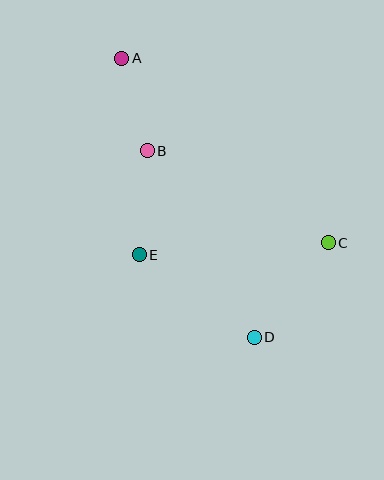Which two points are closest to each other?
Points A and B are closest to each other.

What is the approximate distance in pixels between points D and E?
The distance between D and E is approximately 142 pixels.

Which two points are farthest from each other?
Points A and D are farthest from each other.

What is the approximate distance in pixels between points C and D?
The distance between C and D is approximately 120 pixels.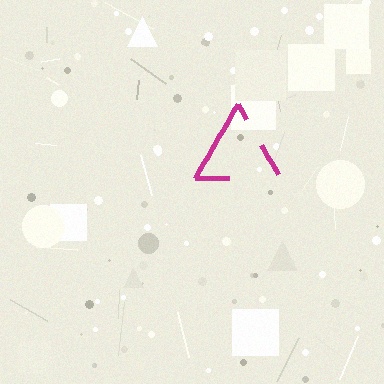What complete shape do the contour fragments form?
The contour fragments form a triangle.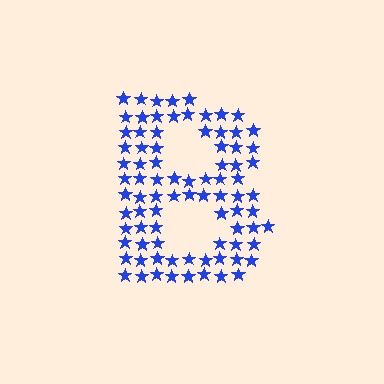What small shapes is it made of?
It is made of small stars.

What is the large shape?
The large shape is the letter B.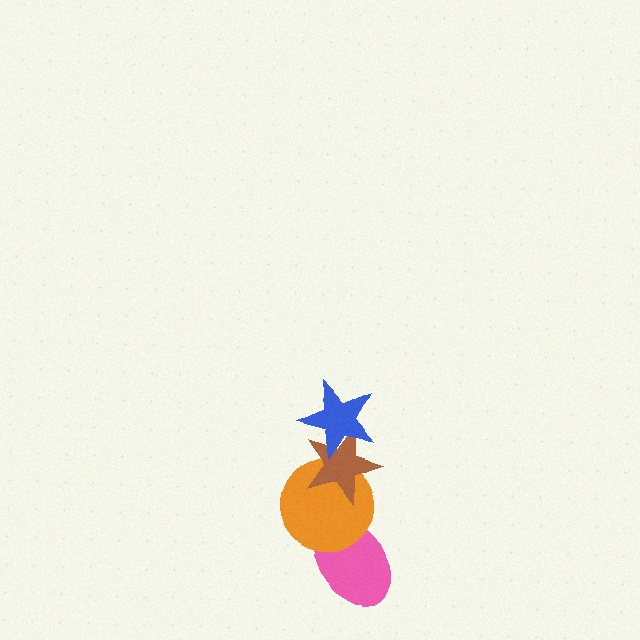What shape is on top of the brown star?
The blue star is on top of the brown star.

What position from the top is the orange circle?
The orange circle is 3rd from the top.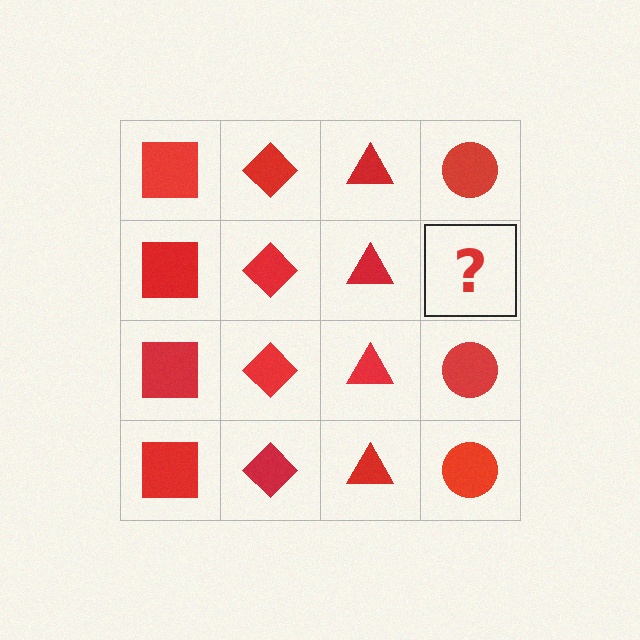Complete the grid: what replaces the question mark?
The question mark should be replaced with a red circle.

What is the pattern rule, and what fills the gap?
The rule is that each column has a consistent shape. The gap should be filled with a red circle.